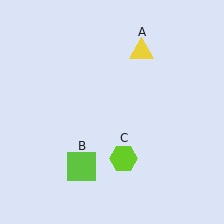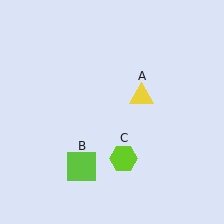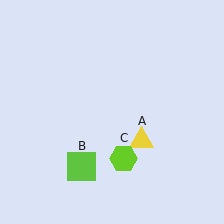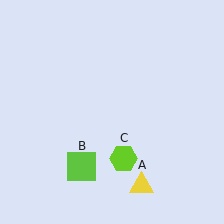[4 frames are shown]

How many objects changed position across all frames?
1 object changed position: yellow triangle (object A).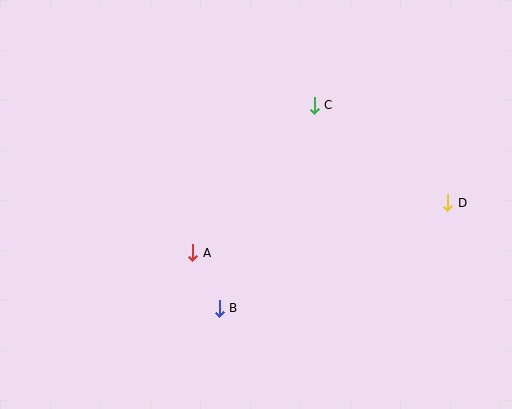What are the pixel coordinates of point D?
Point D is at (448, 203).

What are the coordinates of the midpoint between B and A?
The midpoint between B and A is at (206, 280).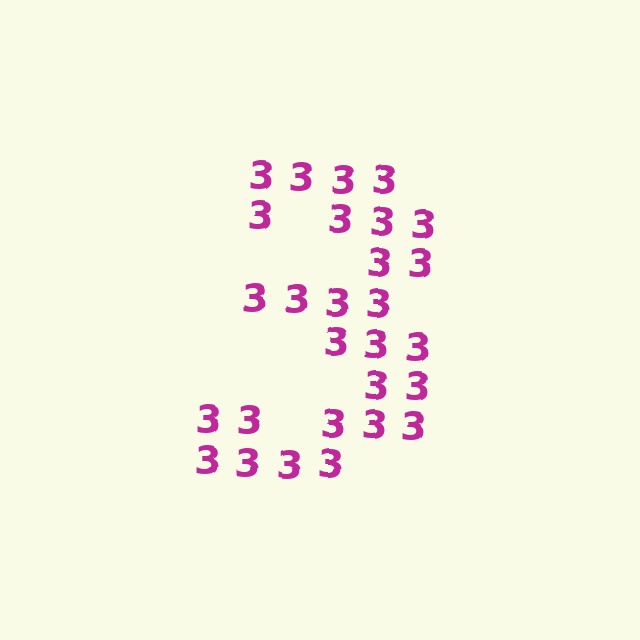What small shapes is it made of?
It is made of small digit 3's.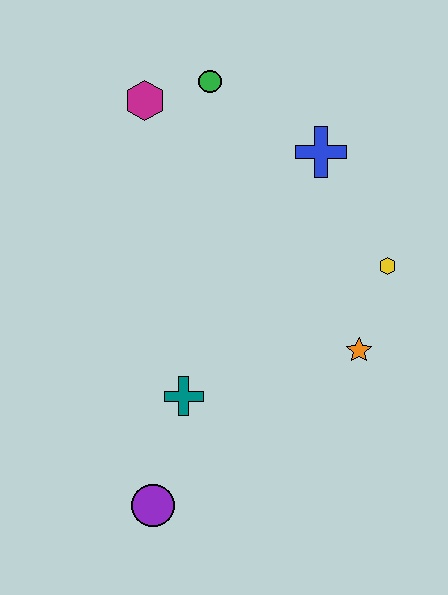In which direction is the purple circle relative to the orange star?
The purple circle is to the left of the orange star.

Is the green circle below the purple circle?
No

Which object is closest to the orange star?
The yellow hexagon is closest to the orange star.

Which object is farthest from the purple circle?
The green circle is farthest from the purple circle.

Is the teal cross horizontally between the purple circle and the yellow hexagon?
Yes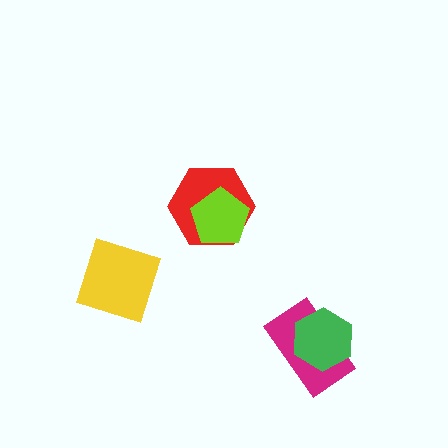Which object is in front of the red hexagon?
The lime pentagon is in front of the red hexagon.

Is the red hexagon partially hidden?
Yes, it is partially covered by another shape.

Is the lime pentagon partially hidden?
No, no other shape covers it.